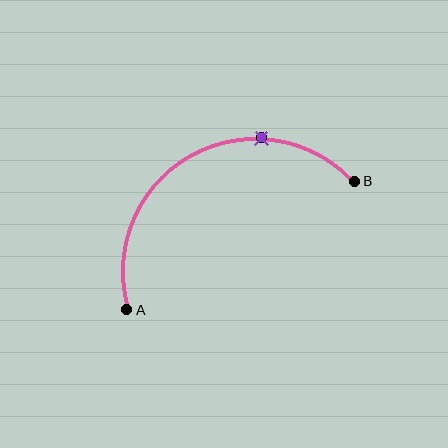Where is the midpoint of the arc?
The arc midpoint is the point on the curve farthest from the straight line joining A and B. It sits above that line.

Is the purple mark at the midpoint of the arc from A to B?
No. The purple mark lies on the arc but is closer to endpoint B. The arc midpoint would be at the point on the curve equidistant along the arc from both A and B.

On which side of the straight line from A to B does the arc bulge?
The arc bulges above the straight line connecting A and B.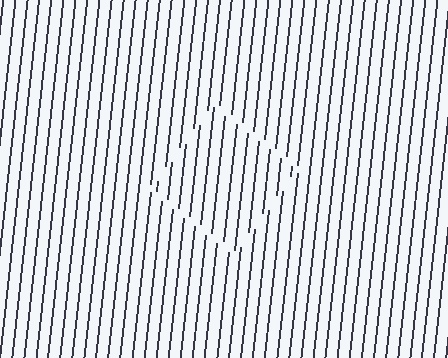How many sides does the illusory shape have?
4 sides — the line-ends trace a square.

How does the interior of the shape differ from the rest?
The interior of the shape contains the same grating, shifted by half a period — the contour is defined by the phase discontinuity where line-ends from the inner and outer gratings abut.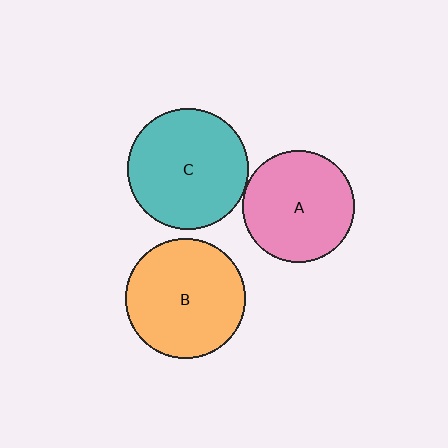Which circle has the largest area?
Circle C (teal).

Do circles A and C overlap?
Yes.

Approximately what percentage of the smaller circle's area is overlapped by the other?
Approximately 5%.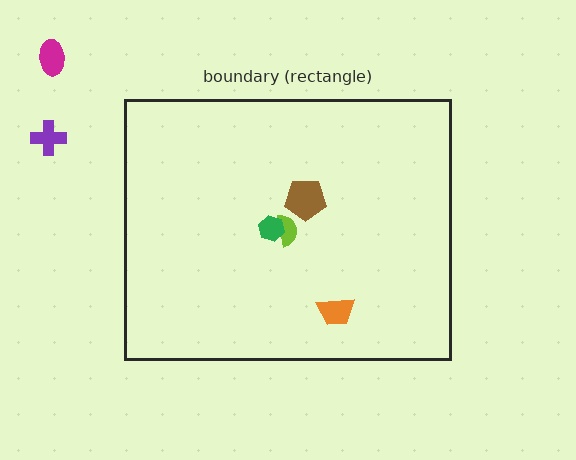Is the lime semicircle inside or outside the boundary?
Inside.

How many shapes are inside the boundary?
4 inside, 2 outside.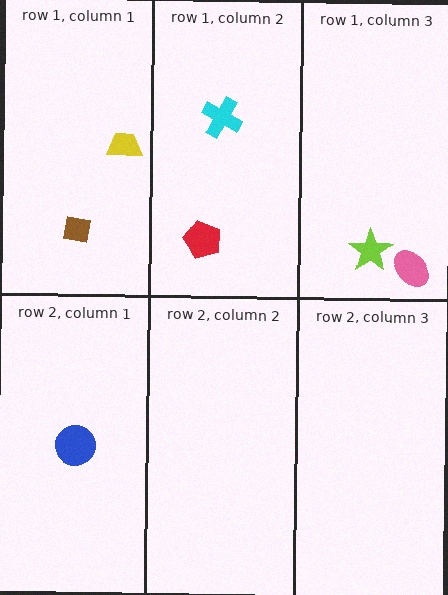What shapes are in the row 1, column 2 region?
The red pentagon, the cyan cross.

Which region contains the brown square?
The row 1, column 1 region.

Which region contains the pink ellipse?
The row 1, column 3 region.